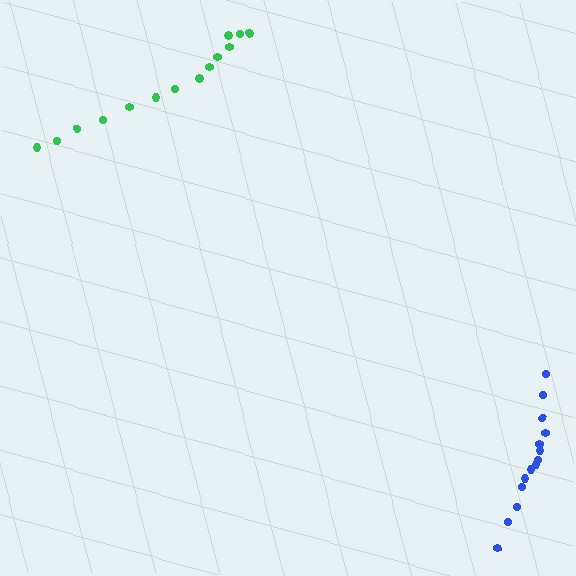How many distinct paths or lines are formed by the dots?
There are 2 distinct paths.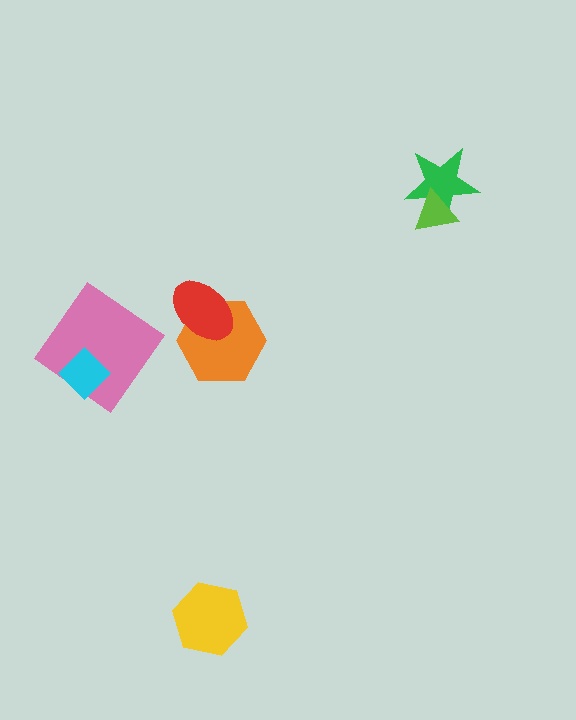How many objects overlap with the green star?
1 object overlaps with the green star.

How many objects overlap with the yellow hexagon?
0 objects overlap with the yellow hexagon.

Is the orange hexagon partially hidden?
Yes, it is partially covered by another shape.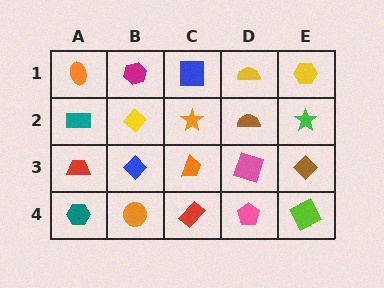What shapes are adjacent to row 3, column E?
A green star (row 2, column E), a lime square (row 4, column E), a pink square (row 3, column D).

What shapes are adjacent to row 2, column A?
An orange ellipse (row 1, column A), a red trapezoid (row 3, column A), a yellow diamond (row 2, column B).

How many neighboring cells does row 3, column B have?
4.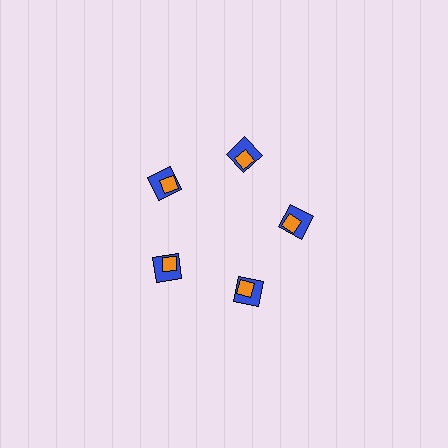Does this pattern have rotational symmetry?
Yes, this pattern has 5-fold rotational symmetry. It looks the same after rotating 72 degrees around the center.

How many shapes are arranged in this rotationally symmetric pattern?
There are 10 shapes, arranged in 5 groups of 2.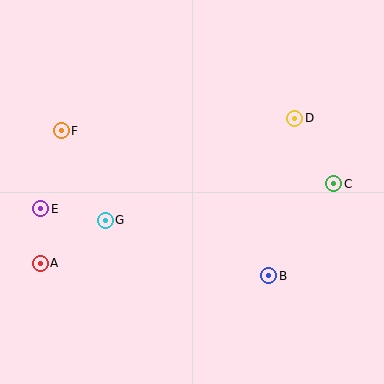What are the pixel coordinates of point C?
Point C is at (334, 184).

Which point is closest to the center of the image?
Point G at (105, 220) is closest to the center.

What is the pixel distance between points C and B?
The distance between C and B is 113 pixels.